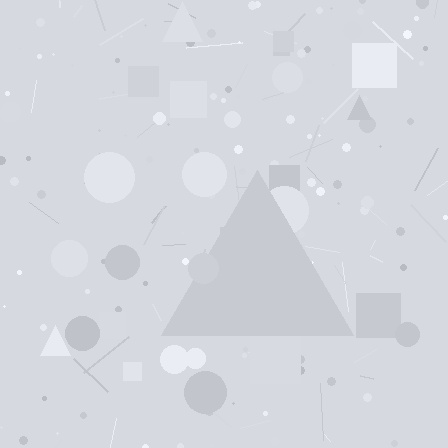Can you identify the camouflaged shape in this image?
The camouflaged shape is a triangle.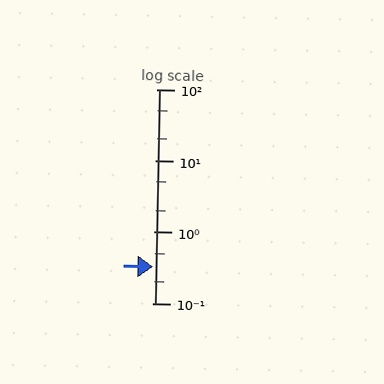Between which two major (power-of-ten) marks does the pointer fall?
The pointer is between 0.1 and 1.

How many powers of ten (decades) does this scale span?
The scale spans 3 decades, from 0.1 to 100.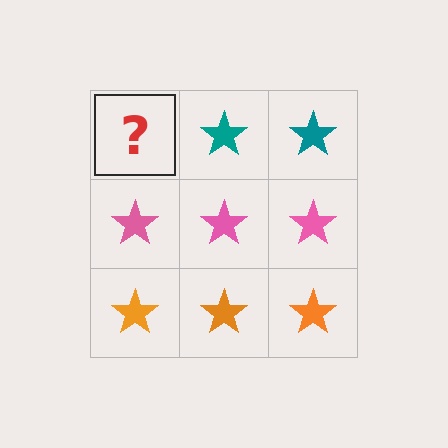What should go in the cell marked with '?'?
The missing cell should contain a teal star.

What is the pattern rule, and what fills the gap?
The rule is that each row has a consistent color. The gap should be filled with a teal star.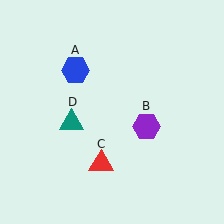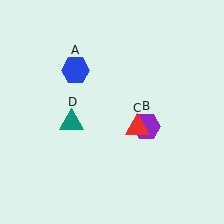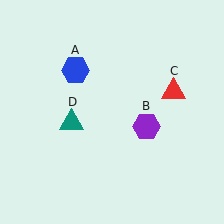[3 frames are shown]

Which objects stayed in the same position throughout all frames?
Blue hexagon (object A) and purple hexagon (object B) and teal triangle (object D) remained stationary.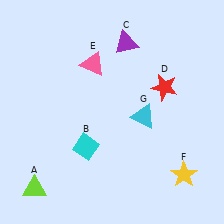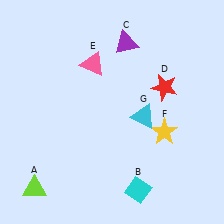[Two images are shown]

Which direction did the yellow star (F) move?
The yellow star (F) moved up.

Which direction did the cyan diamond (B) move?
The cyan diamond (B) moved right.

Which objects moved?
The objects that moved are: the cyan diamond (B), the yellow star (F).